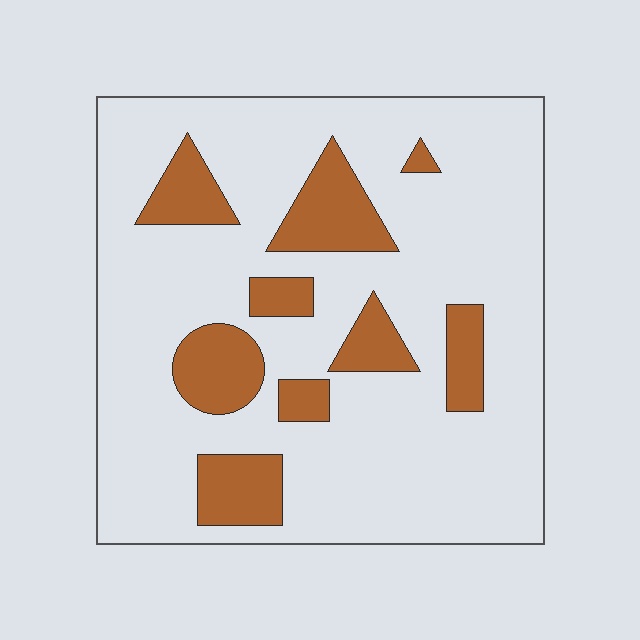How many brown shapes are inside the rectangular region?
9.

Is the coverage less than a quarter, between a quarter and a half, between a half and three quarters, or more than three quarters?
Less than a quarter.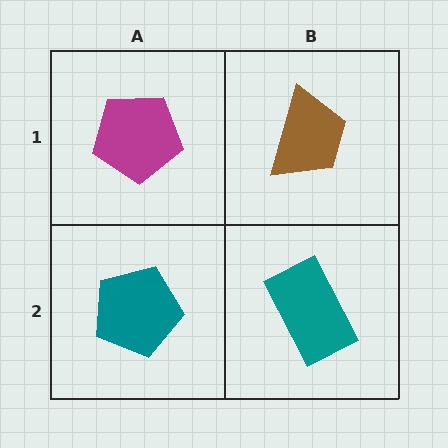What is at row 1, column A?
A magenta pentagon.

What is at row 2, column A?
A teal pentagon.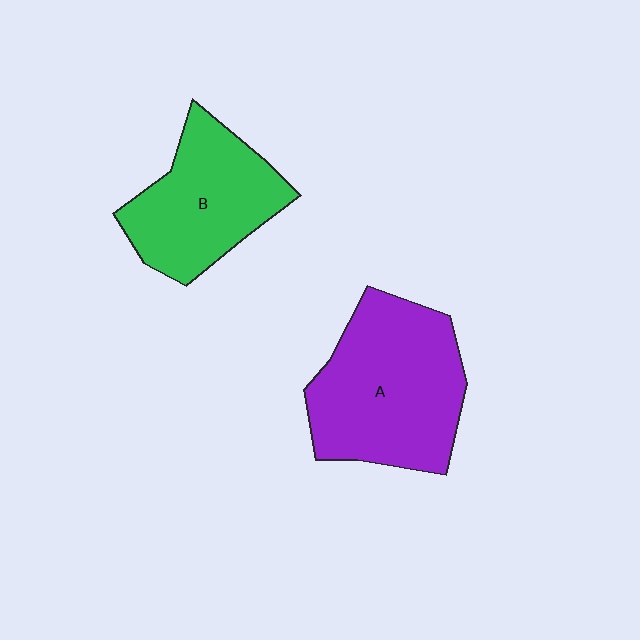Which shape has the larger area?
Shape A (purple).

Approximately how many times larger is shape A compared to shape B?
Approximately 1.3 times.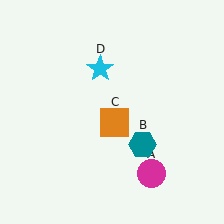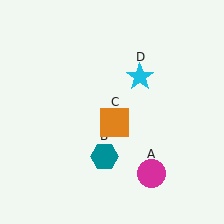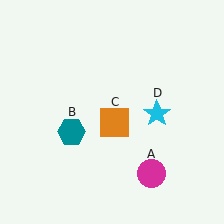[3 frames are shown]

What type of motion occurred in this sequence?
The teal hexagon (object B), cyan star (object D) rotated clockwise around the center of the scene.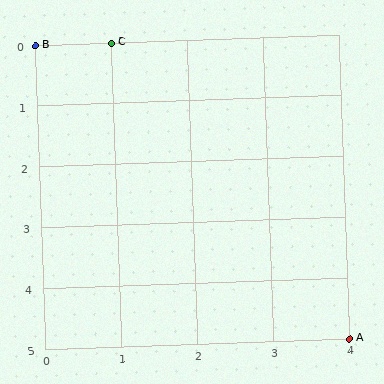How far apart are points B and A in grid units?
Points B and A are 4 columns and 5 rows apart (about 6.4 grid units diagonally).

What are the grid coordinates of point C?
Point C is at grid coordinates (1, 0).